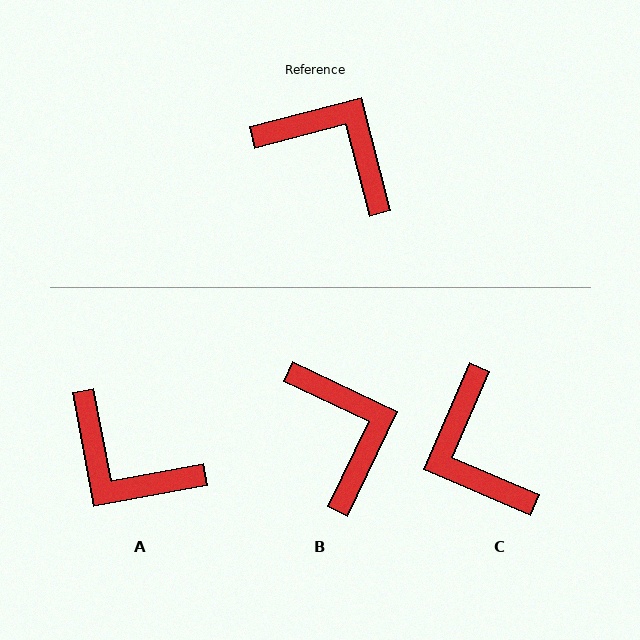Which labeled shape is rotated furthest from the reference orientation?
A, about 176 degrees away.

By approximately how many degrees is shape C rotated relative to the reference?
Approximately 143 degrees counter-clockwise.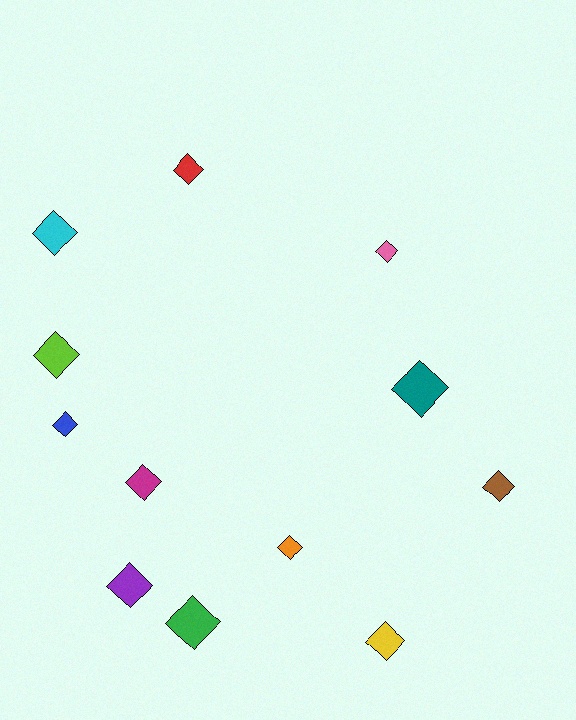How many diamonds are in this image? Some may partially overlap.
There are 12 diamonds.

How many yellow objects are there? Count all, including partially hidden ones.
There is 1 yellow object.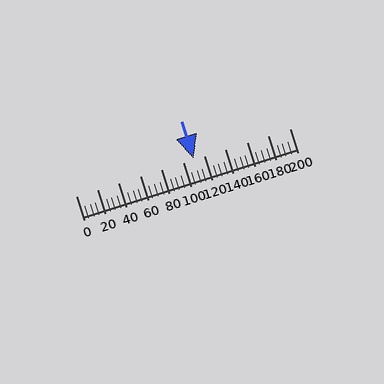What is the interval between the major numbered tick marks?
The major tick marks are spaced 20 units apart.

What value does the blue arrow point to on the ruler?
The blue arrow points to approximately 110.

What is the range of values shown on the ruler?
The ruler shows values from 0 to 200.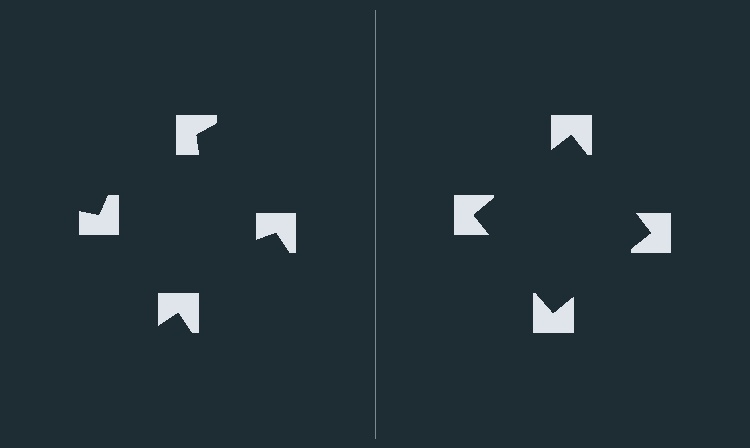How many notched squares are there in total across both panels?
8 — 4 on each side.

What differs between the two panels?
The notched squares are positioned identically on both sides; only the wedge orientations differ. On the right they align to a square; on the left they are misaligned.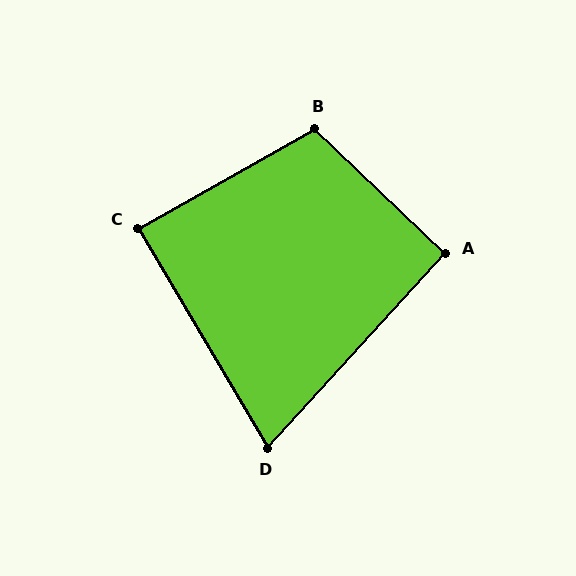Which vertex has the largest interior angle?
B, at approximately 107 degrees.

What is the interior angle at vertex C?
Approximately 89 degrees (approximately right).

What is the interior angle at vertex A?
Approximately 91 degrees (approximately right).